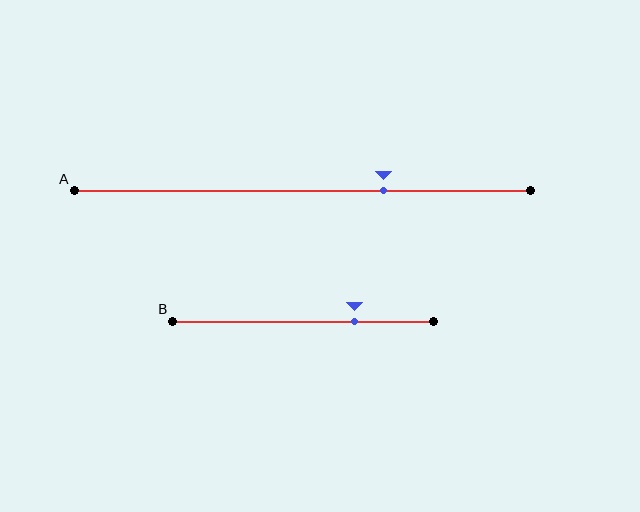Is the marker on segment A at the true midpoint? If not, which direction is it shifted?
No, the marker on segment A is shifted to the right by about 18% of the segment length.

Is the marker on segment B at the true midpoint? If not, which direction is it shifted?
No, the marker on segment B is shifted to the right by about 20% of the segment length.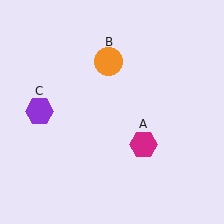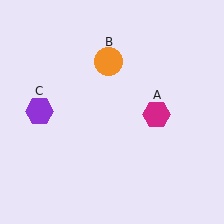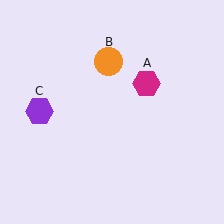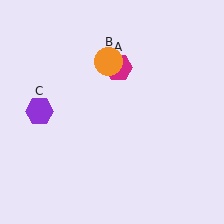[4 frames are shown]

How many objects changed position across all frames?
1 object changed position: magenta hexagon (object A).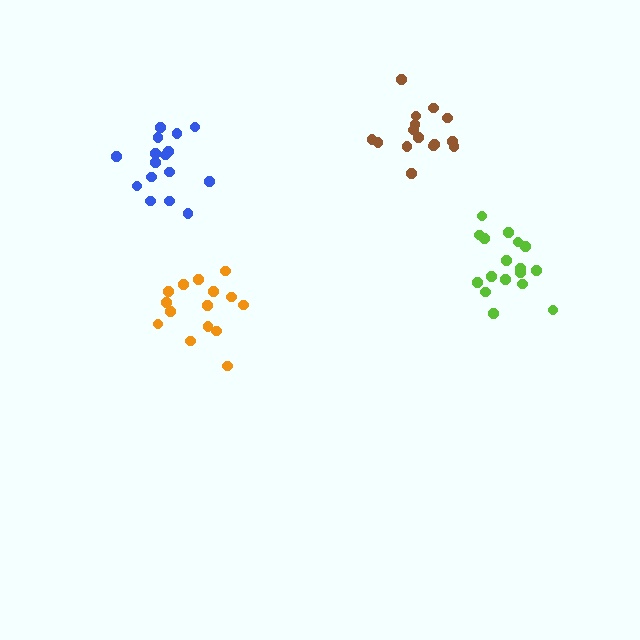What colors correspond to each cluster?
The clusters are colored: orange, brown, lime, blue.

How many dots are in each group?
Group 1: 15 dots, Group 2: 15 dots, Group 3: 17 dots, Group 4: 16 dots (63 total).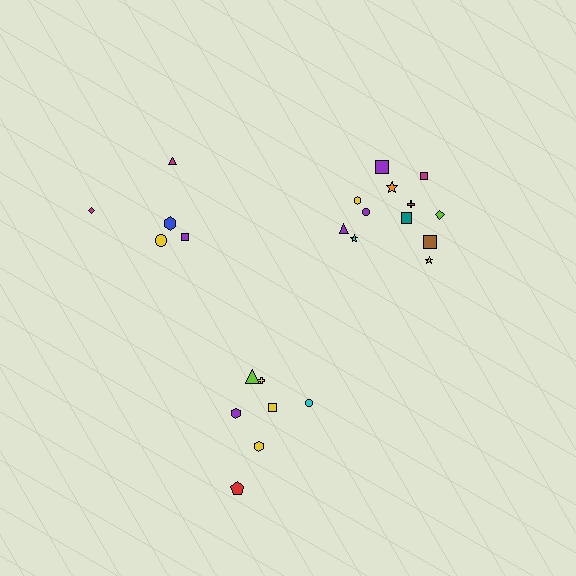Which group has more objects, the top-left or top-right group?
The top-right group.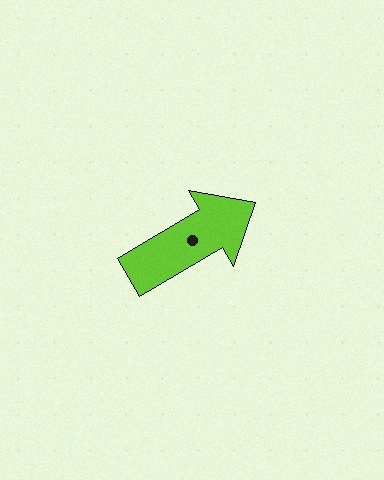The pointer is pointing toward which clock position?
Roughly 2 o'clock.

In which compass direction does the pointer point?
Northeast.